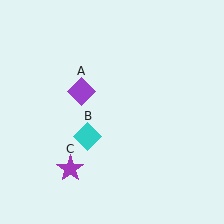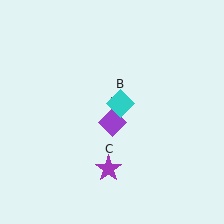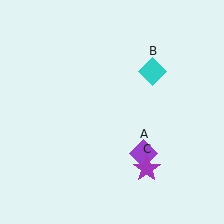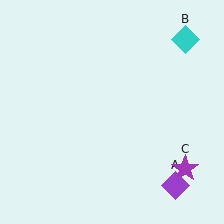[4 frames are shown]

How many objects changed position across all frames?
3 objects changed position: purple diamond (object A), cyan diamond (object B), purple star (object C).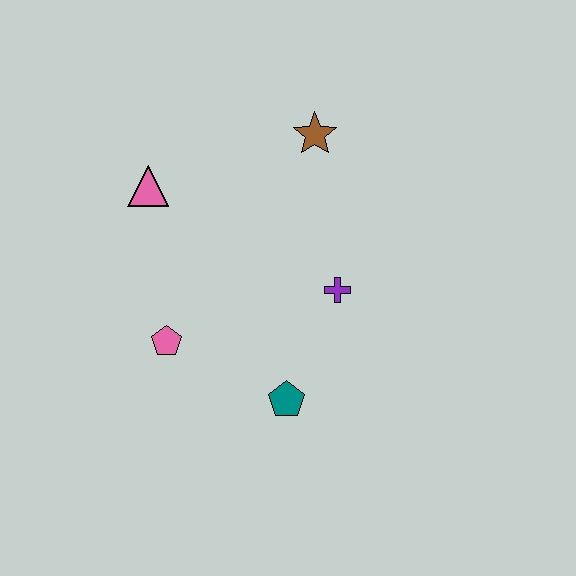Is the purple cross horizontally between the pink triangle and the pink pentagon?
No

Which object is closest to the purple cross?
The teal pentagon is closest to the purple cross.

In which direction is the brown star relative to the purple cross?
The brown star is above the purple cross.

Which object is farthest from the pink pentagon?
The brown star is farthest from the pink pentagon.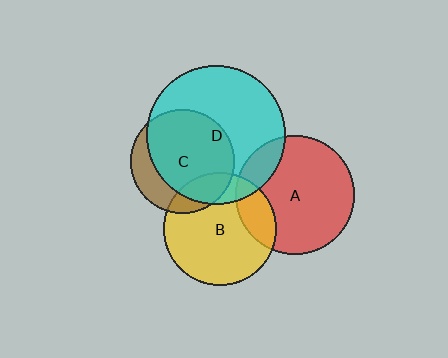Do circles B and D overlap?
Yes.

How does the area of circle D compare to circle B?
Approximately 1.5 times.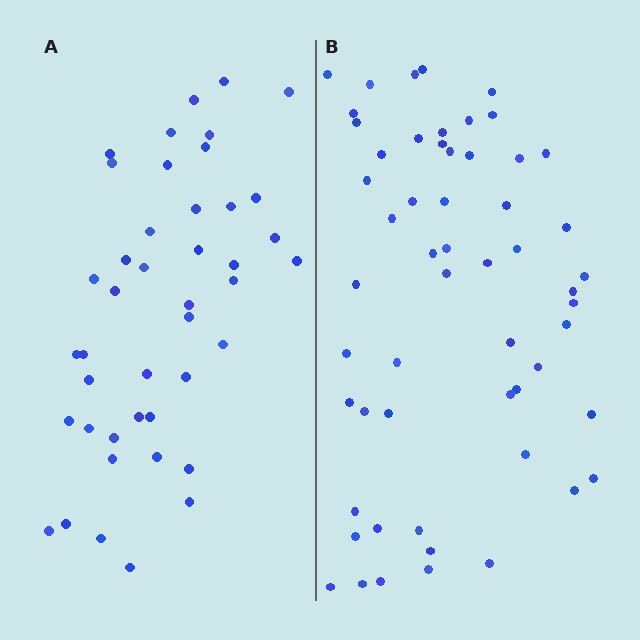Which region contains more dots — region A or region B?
Region B (the right region) has more dots.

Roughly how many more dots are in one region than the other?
Region B has approximately 15 more dots than region A.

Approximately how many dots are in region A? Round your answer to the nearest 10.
About 40 dots. (The exact count is 43, which rounds to 40.)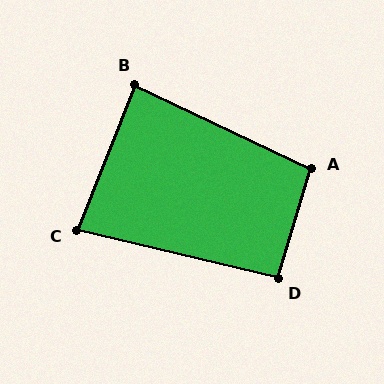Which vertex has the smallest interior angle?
C, at approximately 82 degrees.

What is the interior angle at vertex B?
Approximately 86 degrees (approximately right).